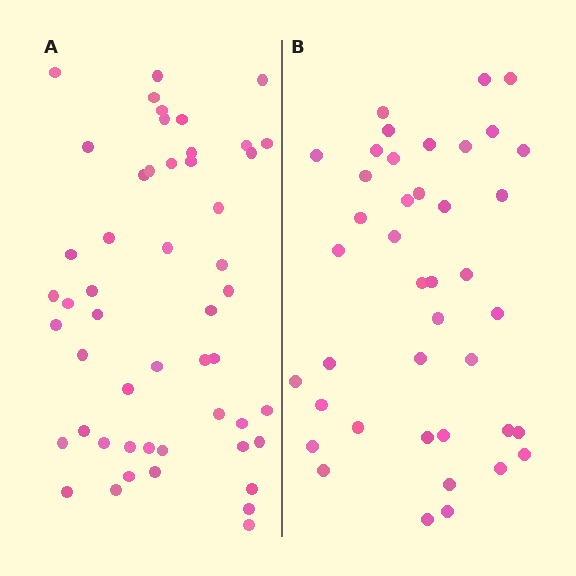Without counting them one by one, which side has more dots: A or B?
Region A (the left region) has more dots.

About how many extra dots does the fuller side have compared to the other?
Region A has roughly 10 or so more dots than region B.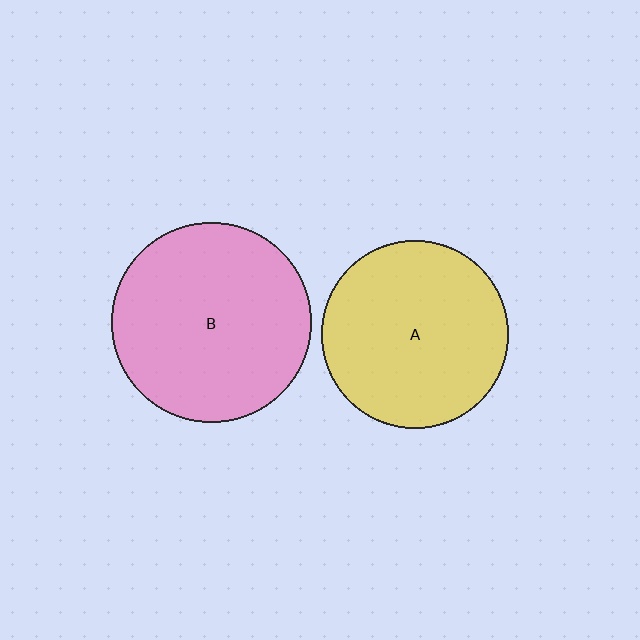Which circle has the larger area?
Circle B (pink).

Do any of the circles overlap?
No, none of the circles overlap.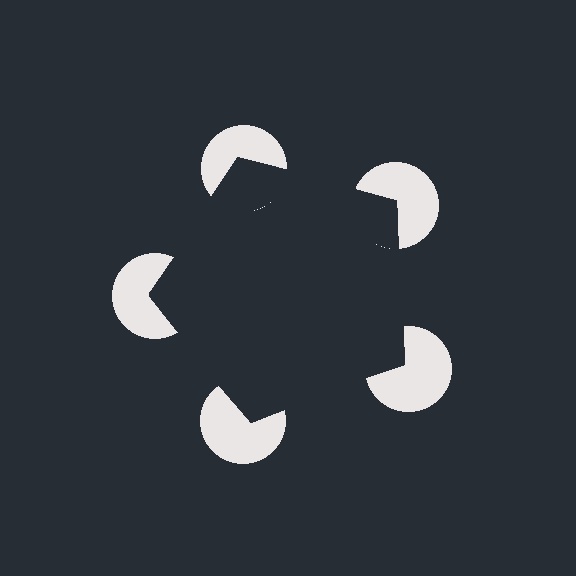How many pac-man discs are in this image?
There are 5 — one at each vertex of the illusory pentagon.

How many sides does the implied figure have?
5 sides.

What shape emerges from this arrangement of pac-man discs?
An illusory pentagon — its edges are inferred from the aligned wedge cuts in the pac-man discs, not physically drawn.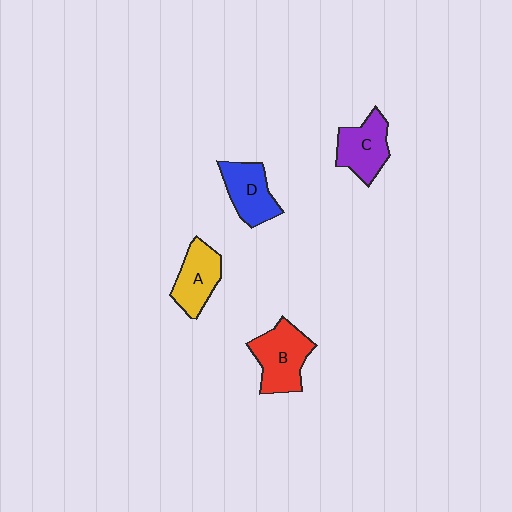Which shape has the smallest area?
Shape A (yellow).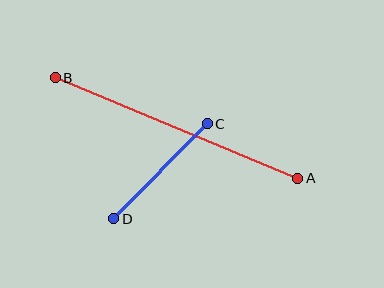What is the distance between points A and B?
The distance is approximately 262 pixels.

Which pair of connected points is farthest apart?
Points A and B are farthest apart.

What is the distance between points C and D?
The distance is approximately 133 pixels.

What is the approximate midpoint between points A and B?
The midpoint is at approximately (176, 128) pixels.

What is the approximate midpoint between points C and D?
The midpoint is at approximately (161, 171) pixels.